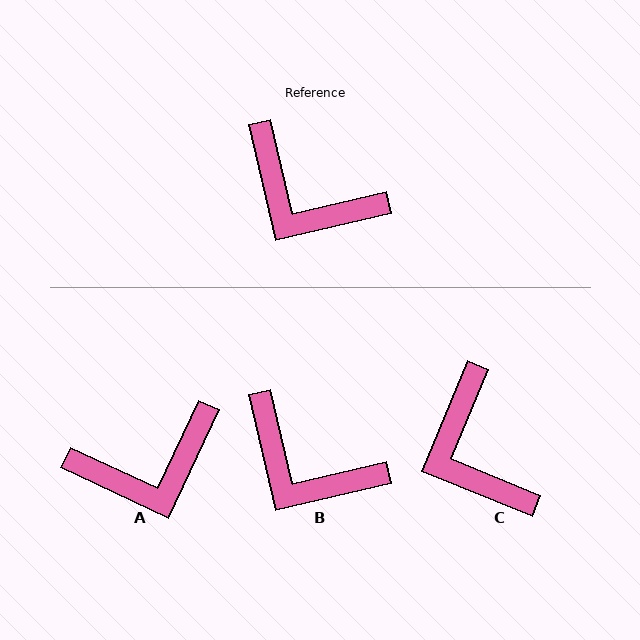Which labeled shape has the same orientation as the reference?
B.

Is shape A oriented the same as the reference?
No, it is off by about 52 degrees.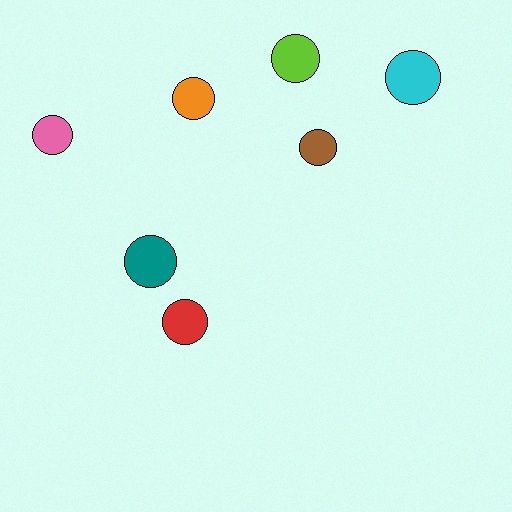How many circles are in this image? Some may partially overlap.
There are 7 circles.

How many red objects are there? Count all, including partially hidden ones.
There is 1 red object.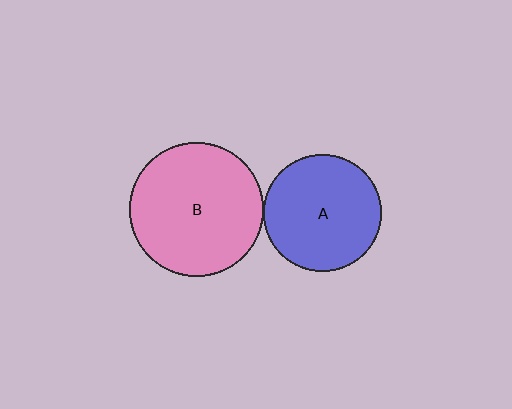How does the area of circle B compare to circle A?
Approximately 1.3 times.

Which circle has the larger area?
Circle B (pink).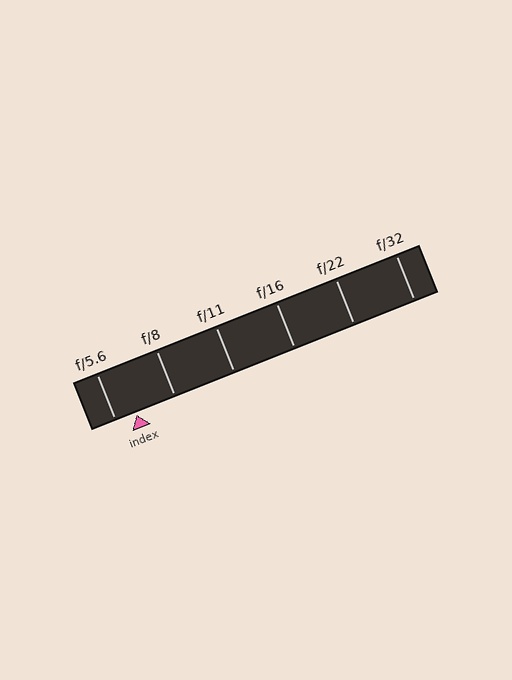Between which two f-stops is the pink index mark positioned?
The index mark is between f/5.6 and f/8.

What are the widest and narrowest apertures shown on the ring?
The widest aperture shown is f/5.6 and the narrowest is f/32.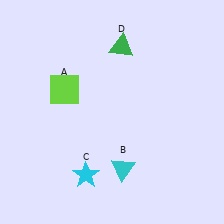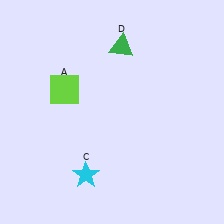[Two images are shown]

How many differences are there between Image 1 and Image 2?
There is 1 difference between the two images.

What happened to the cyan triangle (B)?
The cyan triangle (B) was removed in Image 2. It was in the bottom-right area of Image 1.